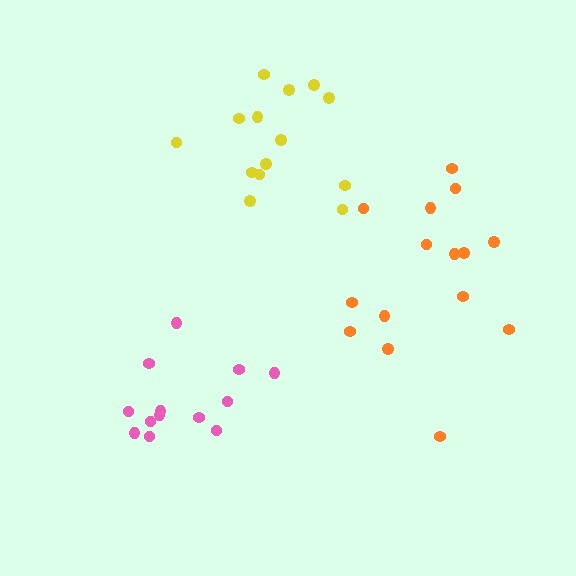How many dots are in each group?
Group 1: 14 dots, Group 2: 15 dots, Group 3: 13 dots (42 total).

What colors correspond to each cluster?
The clusters are colored: yellow, orange, pink.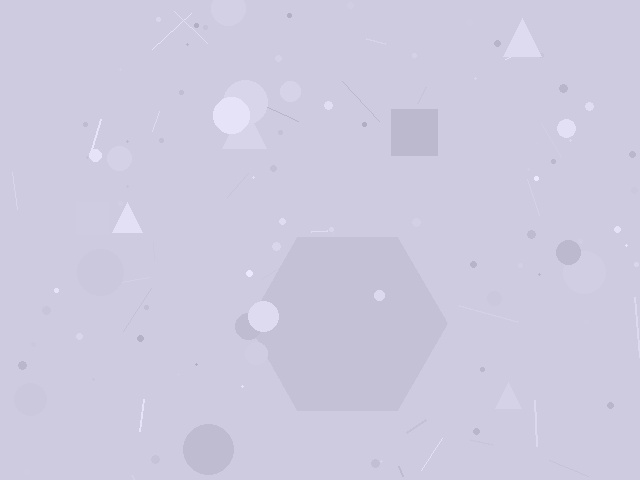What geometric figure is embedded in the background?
A hexagon is embedded in the background.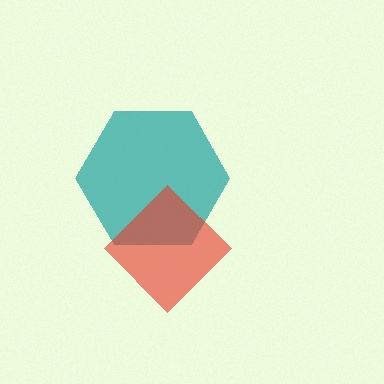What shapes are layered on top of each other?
The layered shapes are: a teal hexagon, a red diamond.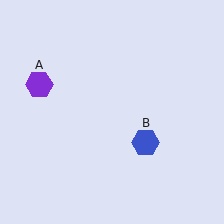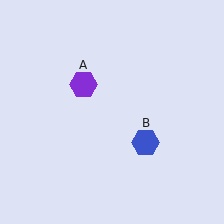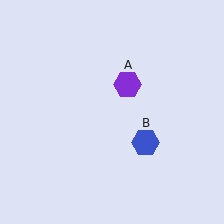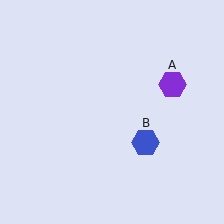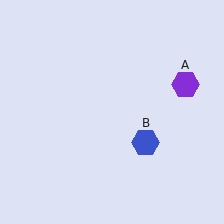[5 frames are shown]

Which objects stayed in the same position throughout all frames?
Blue hexagon (object B) remained stationary.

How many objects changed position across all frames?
1 object changed position: purple hexagon (object A).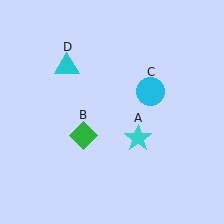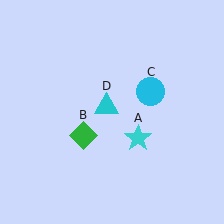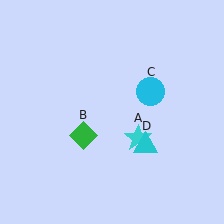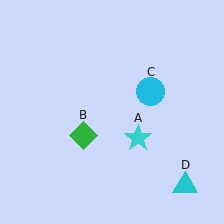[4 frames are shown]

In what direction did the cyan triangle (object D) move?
The cyan triangle (object D) moved down and to the right.